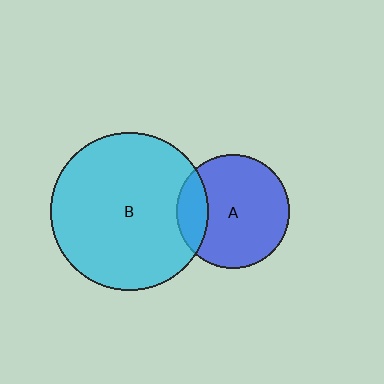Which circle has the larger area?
Circle B (cyan).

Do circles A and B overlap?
Yes.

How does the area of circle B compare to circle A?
Approximately 2.0 times.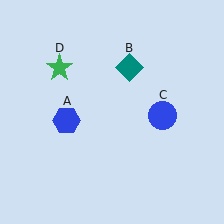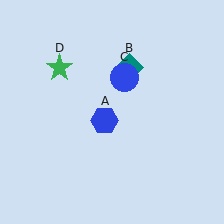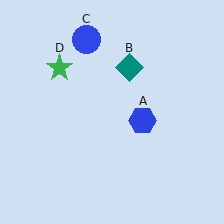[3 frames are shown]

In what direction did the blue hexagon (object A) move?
The blue hexagon (object A) moved right.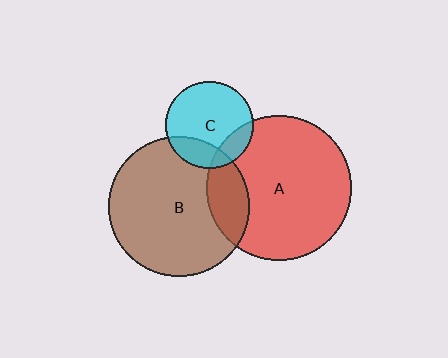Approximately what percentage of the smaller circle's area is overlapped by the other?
Approximately 20%.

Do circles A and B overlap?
Yes.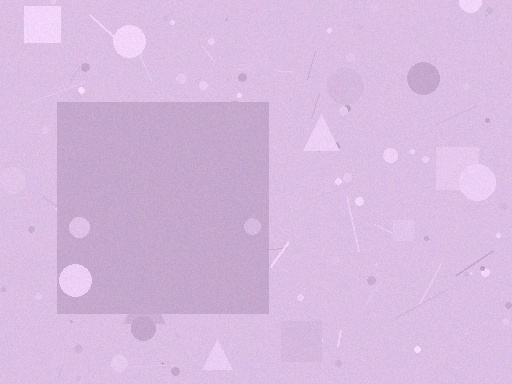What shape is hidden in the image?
A square is hidden in the image.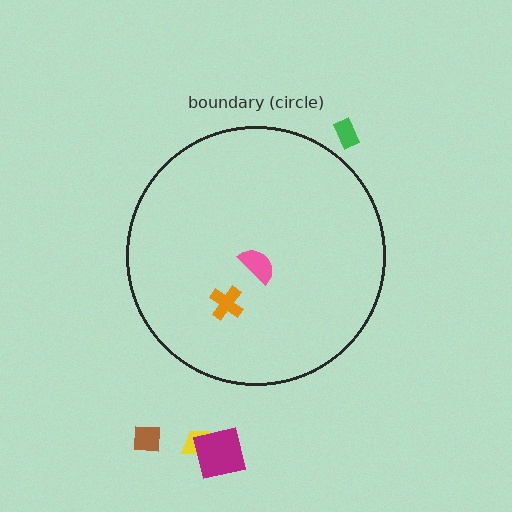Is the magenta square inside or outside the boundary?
Outside.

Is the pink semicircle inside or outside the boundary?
Inside.